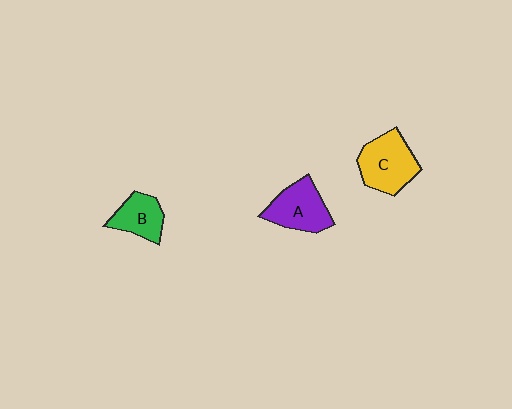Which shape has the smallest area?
Shape B (green).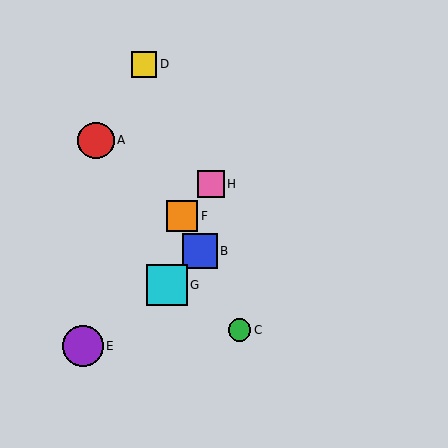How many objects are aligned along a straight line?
3 objects (B, C, F) are aligned along a straight line.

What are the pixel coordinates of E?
Object E is at (83, 346).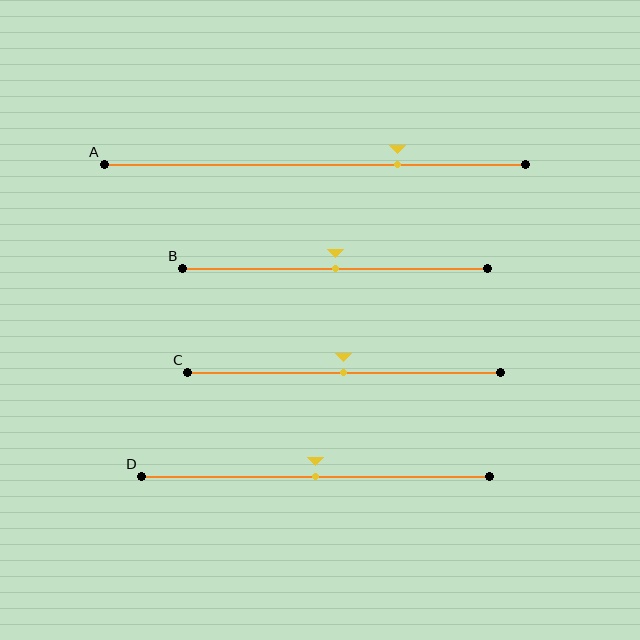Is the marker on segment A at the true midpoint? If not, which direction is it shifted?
No, the marker on segment A is shifted to the right by about 20% of the segment length.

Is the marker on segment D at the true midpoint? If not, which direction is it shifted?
Yes, the marker on segment D is at the true midpoint.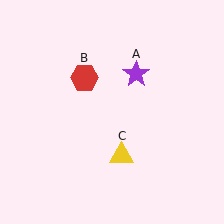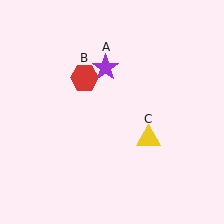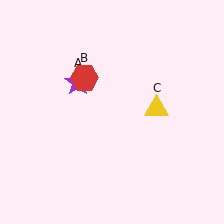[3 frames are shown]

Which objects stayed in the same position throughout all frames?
Red hexagon (object B) remained stationary.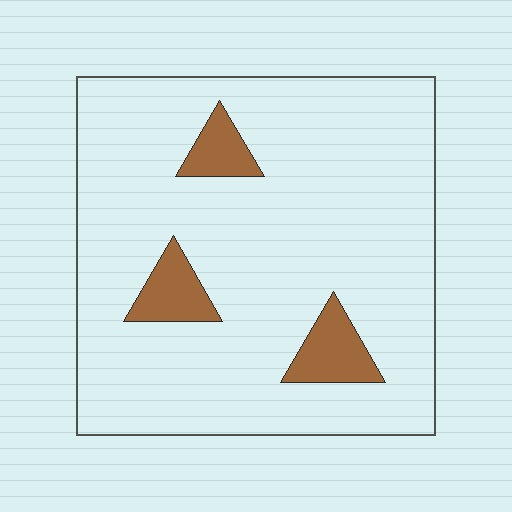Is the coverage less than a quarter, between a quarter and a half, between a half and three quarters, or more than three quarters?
Less than a quarter.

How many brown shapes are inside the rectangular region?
3.